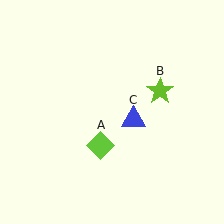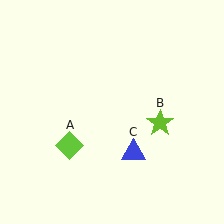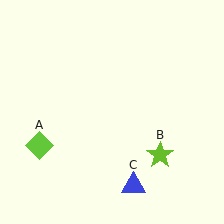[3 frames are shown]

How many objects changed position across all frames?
3 objects changed position: lime diamond (object A), lime star (object B), blue triangle (object C).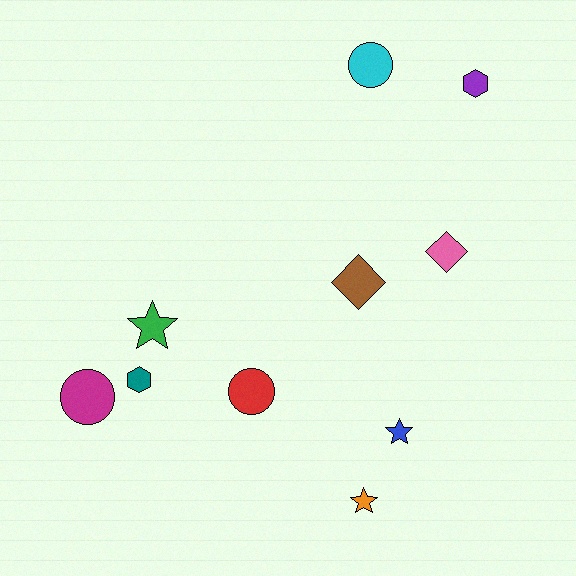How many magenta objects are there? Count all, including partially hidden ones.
There is 1 magenta object.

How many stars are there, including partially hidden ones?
There are 3 stars.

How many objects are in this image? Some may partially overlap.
There are 10 objects.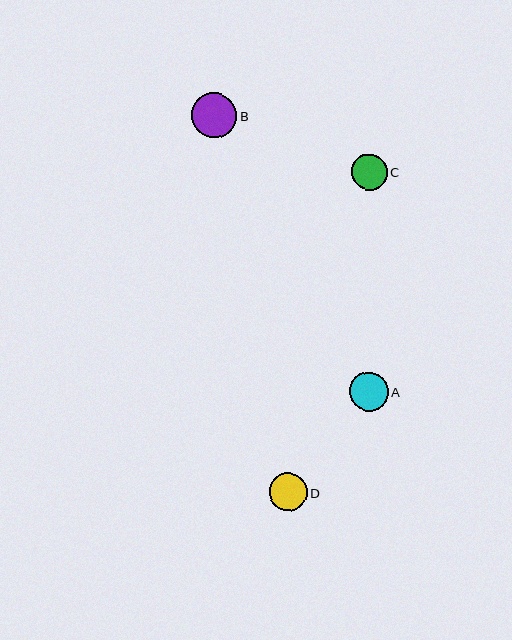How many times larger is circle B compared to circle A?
Circle B is approximately 1.2 times the size of circle A.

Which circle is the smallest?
Circle C is the smallest with a size of approximately 36 pixels.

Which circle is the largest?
Circle B is the largest with a size of approximately 45 pixels.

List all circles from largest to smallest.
From largest to smallest: B, A, D, C.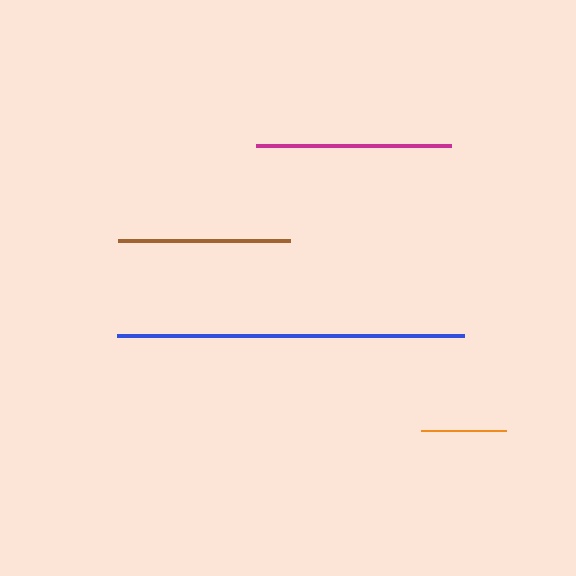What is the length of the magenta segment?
The magenta segment is approximately 195 pixels long.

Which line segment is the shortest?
The orange line is the shortest at approximately 85 pixels.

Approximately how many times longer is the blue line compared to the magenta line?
The blue line is approximately 1.8 times the length of the magenta line.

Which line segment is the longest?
The blue line is the longest at approximately 347 pixels.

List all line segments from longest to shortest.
From longest to shortest: blue, magenta, brown, orange.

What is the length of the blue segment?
The blue segment is approximately 347 pixels long.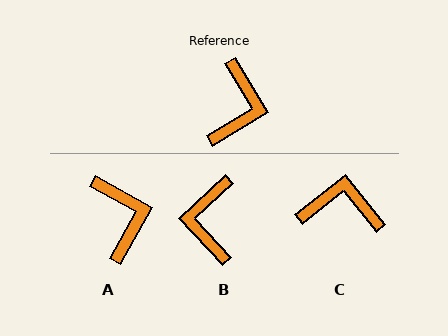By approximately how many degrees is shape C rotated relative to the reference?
Approximately 98 degrees counter-clockwise.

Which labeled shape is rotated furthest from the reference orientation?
B, about 168 degrees away.